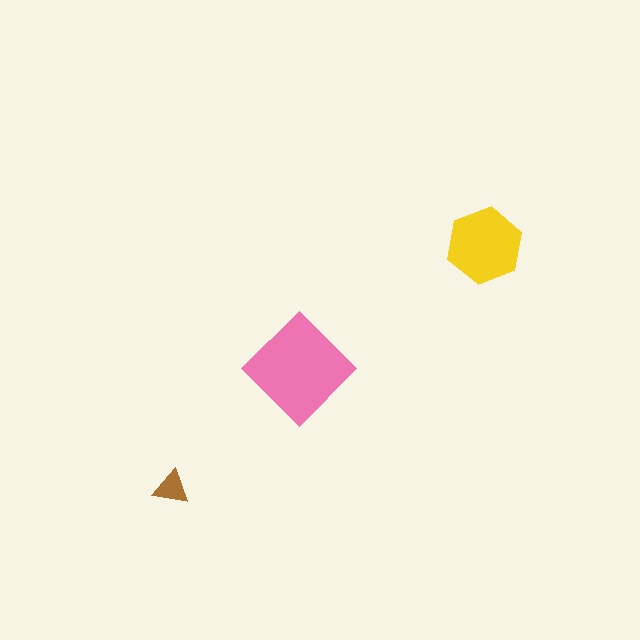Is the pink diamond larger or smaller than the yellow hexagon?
Larger.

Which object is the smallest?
The brown triangle.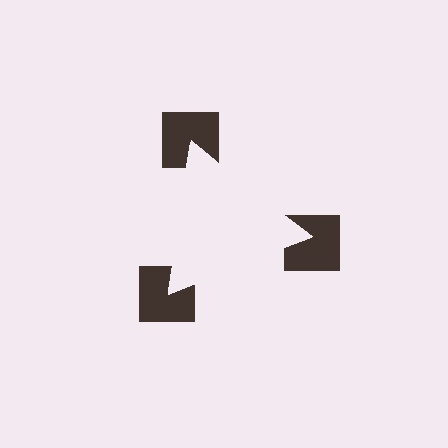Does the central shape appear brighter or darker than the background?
It typically appears slightly brighter than the background, even though no actual brightness change is drawn.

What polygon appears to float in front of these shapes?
An illusory triangle — its edges are inferred from the aligned wedge cuts in the notched squares, not physically drawn.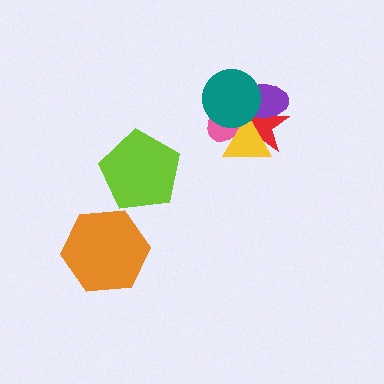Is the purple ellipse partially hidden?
Yes, it is partially covered by another shape.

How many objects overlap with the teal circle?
4 objects overlap with the teal circle.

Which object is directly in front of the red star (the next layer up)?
The yellow triangle is directly in front of the red star.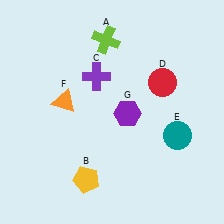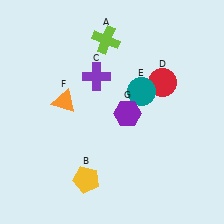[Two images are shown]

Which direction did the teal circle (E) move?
The teal circle (E) moved up.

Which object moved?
The teal circle (E) moved up.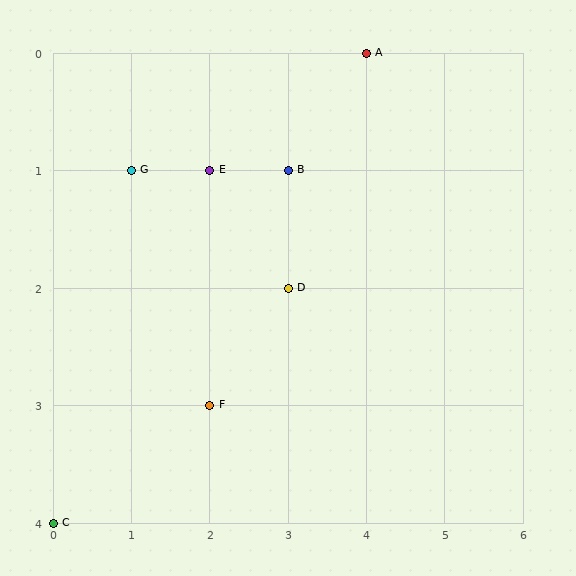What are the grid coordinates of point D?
Point D is at grid coordinates (3, 2).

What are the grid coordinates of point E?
Point E is at grid coordinates (2, 1).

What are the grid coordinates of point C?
Point C is at grid coordinates (0, 4).